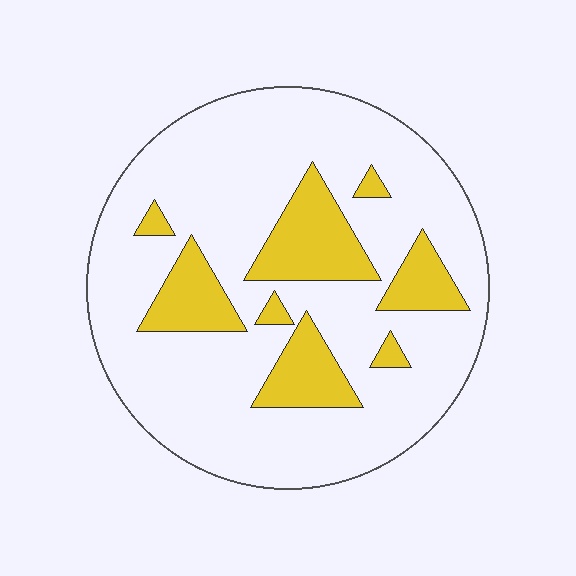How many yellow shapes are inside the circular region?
8.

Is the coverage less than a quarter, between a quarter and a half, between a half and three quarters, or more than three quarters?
Less than a quarter.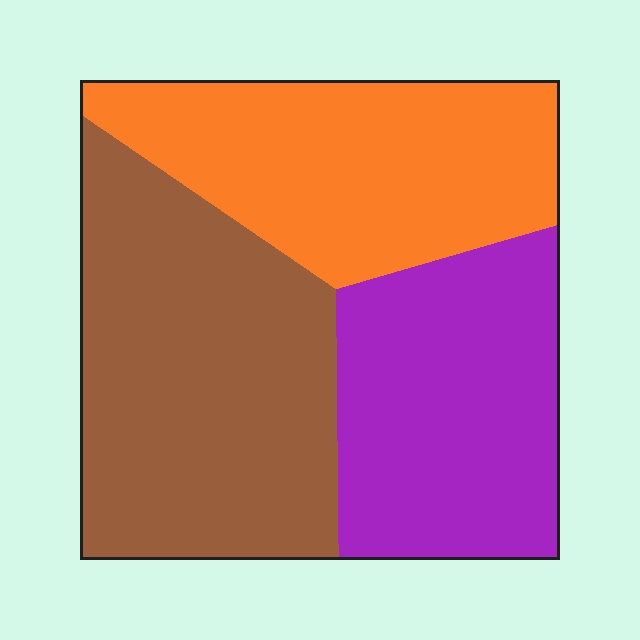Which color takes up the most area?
Brown, at roughly 40%.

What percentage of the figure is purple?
Purple takes up between a sixth and a third of the figure.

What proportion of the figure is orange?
Orange covers about 30% of the figure.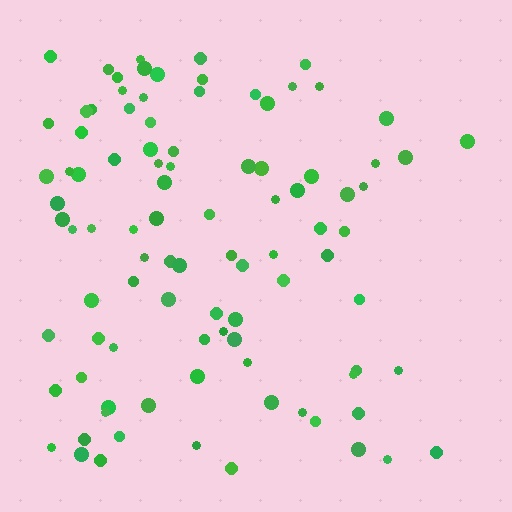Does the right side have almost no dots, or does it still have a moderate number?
Still a moderate number, just noticeably fewer than the left.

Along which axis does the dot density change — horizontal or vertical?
Horizontal.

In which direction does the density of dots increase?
From right to left, with the left side densest.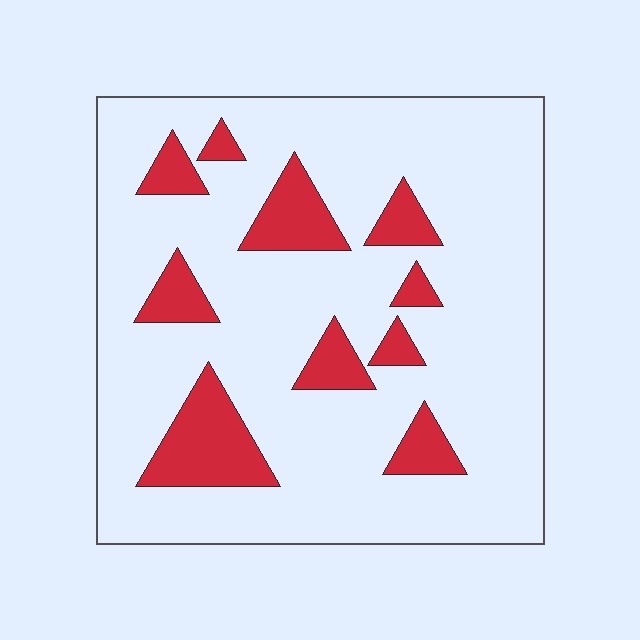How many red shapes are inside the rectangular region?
10.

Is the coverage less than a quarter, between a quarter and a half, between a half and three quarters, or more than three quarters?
Less than a quarter.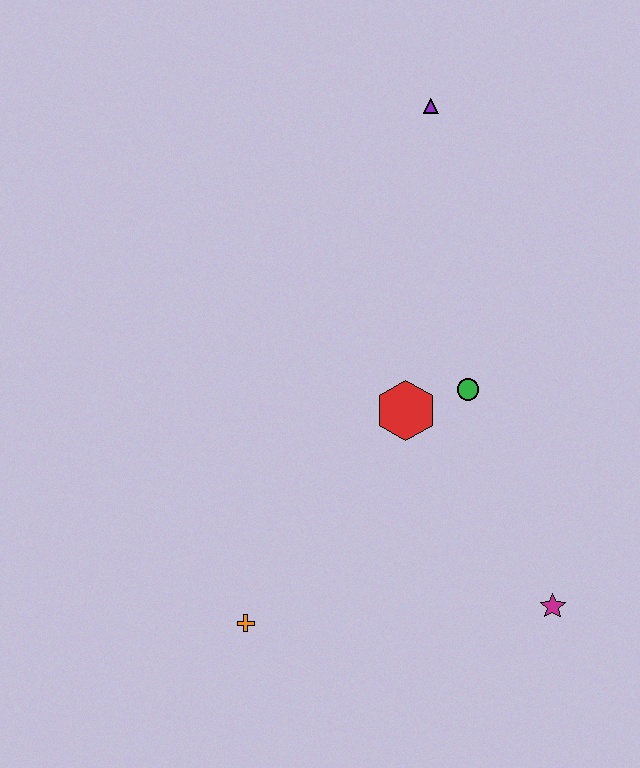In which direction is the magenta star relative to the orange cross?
The magenta star is to the right of the orange cross.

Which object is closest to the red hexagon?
The green circle is closest to the red hexagon.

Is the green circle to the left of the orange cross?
No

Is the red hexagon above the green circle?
No